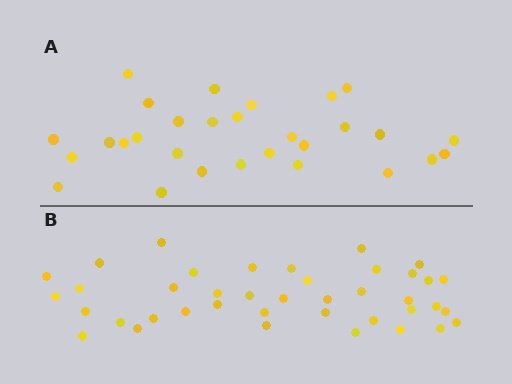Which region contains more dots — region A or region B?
Region B (the bottom region) has more dots.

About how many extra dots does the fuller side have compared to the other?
Region B has roughly 12 or so more dots than region A.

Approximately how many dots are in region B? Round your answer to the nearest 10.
About 40 dots.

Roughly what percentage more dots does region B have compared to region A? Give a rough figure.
About 40% more.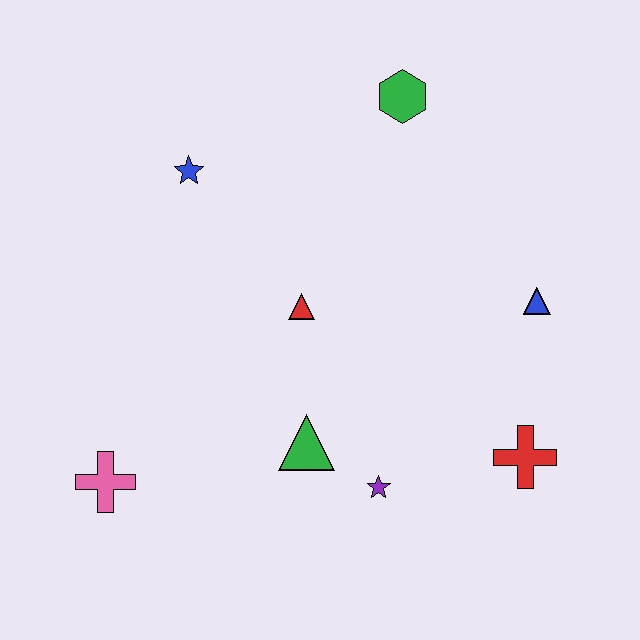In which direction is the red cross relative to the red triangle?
The red cross is to the right of the red triangle.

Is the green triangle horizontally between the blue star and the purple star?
Yes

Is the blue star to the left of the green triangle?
Yes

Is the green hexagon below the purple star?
No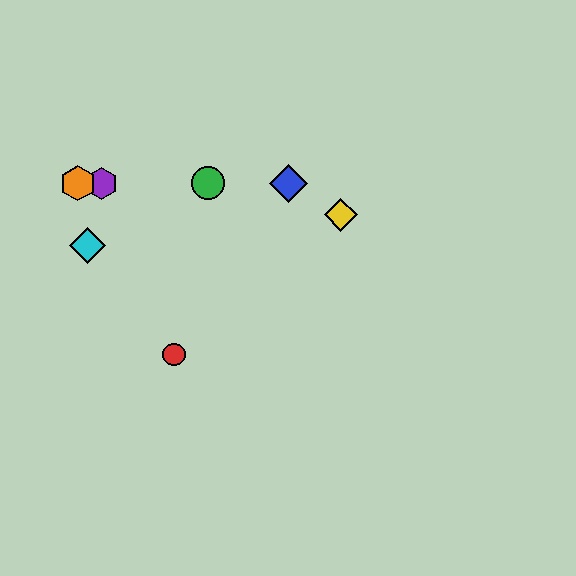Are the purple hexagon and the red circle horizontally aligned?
No, the purple hexagon is at y≈183 and the red circle is at y≈354.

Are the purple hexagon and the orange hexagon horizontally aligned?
Yes, both are at y≈183.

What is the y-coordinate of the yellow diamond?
The yellow diamond is at y≈215.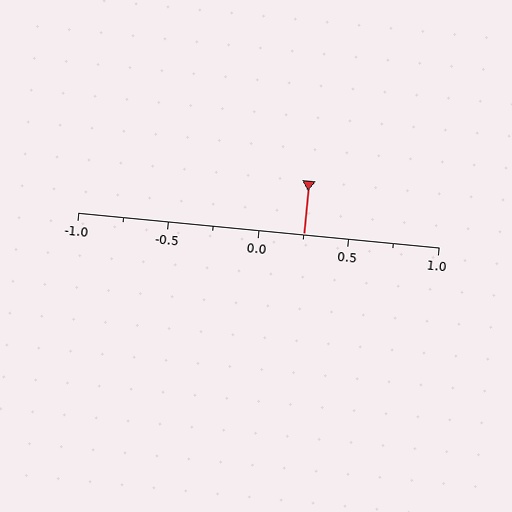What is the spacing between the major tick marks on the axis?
The major ticks are spaced 0.5 apart.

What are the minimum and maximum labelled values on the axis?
The axis runs from -1.0 to 1.0.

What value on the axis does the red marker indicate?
The marker indicates approximately 0.25.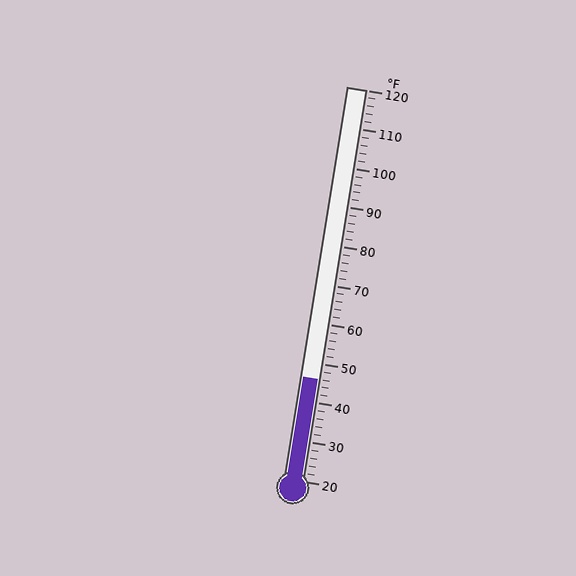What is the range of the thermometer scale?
The thermometer scale ranges from 20°F to 120°F.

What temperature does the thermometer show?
The thermometer shows approximately 46°F.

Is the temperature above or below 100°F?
The temperature is below 100°F.